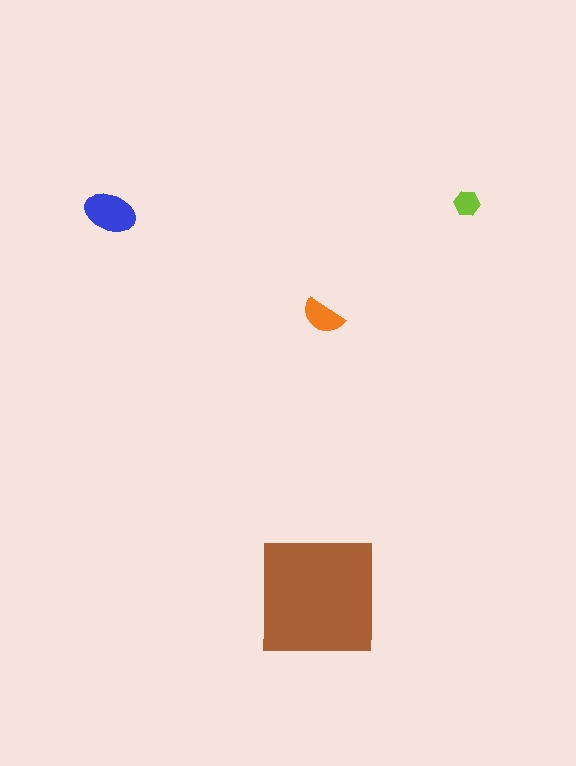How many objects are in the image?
There are 4 objects in the image.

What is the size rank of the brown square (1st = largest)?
1st.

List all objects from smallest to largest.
The lime hexagon, the orange semicircle, the blue ellipse, the brown square.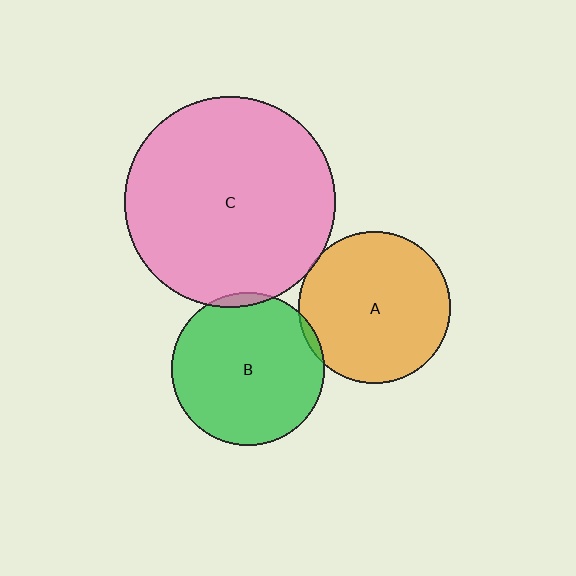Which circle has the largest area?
Circle C (pink).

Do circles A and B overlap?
Yes.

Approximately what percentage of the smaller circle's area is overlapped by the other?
Approximately 5%.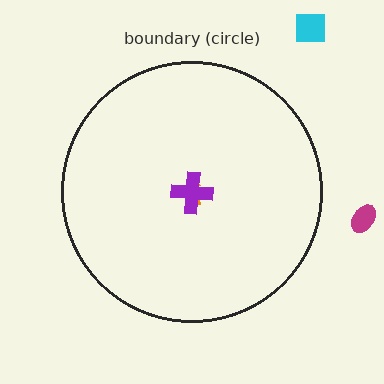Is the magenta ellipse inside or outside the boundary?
Outside.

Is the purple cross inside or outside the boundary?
Inside.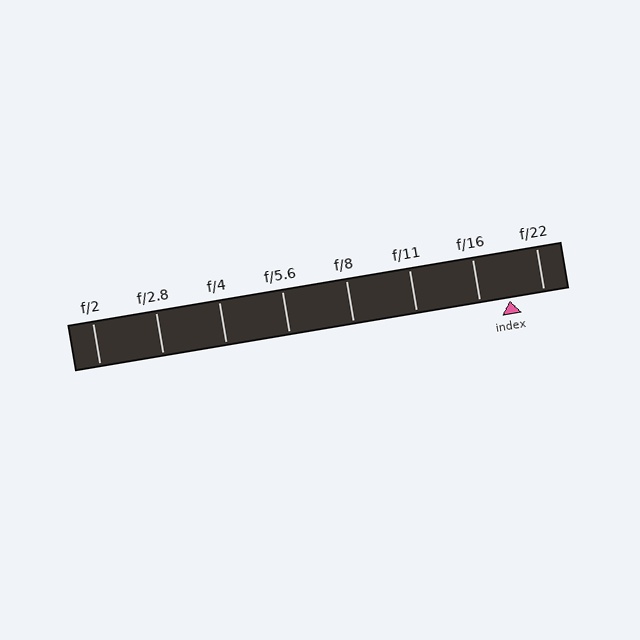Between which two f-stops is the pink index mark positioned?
The index mark is between f/16 and f/22.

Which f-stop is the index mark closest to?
The index mark is closest to f/16.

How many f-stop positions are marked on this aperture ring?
There are 8 f-stop positions marked.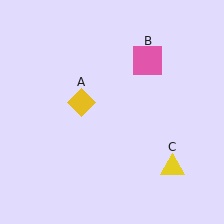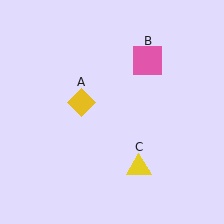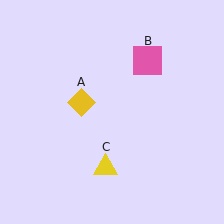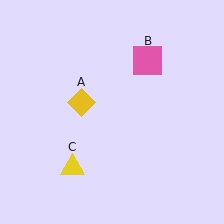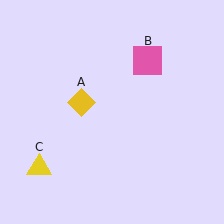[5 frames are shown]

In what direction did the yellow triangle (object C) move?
The yellow triangle (object C) moved left.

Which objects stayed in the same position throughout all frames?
Yellow diamond (object A) and pink square (object B) remained stationary.